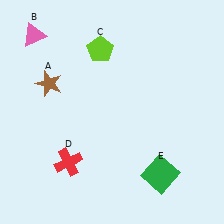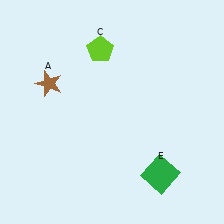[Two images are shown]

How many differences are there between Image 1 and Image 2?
There are 2 differences between the two images.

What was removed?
The red cross (D), the pink triangle (B) were removed in Image 2.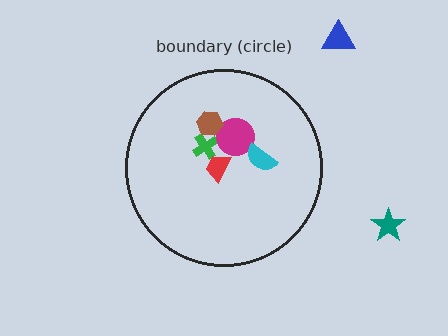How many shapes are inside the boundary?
5 inside, 2 outside.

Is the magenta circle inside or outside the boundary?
Inside.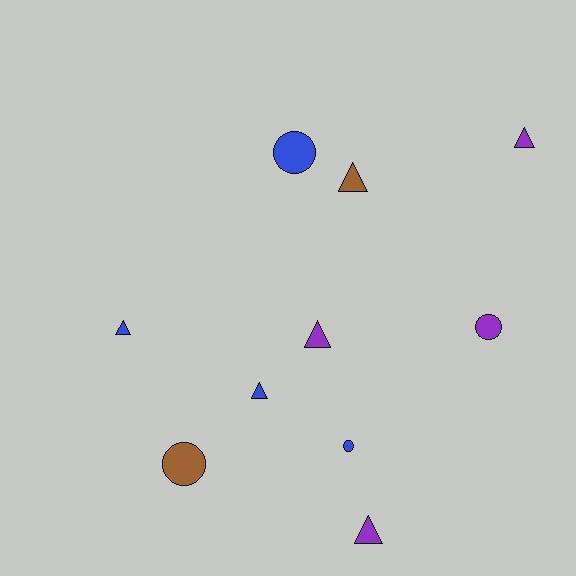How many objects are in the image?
There are 10 objects.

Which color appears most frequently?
Purple, with 4 objects.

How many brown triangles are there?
There is 1 brown triangle.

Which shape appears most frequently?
Triangle, with 6 objects.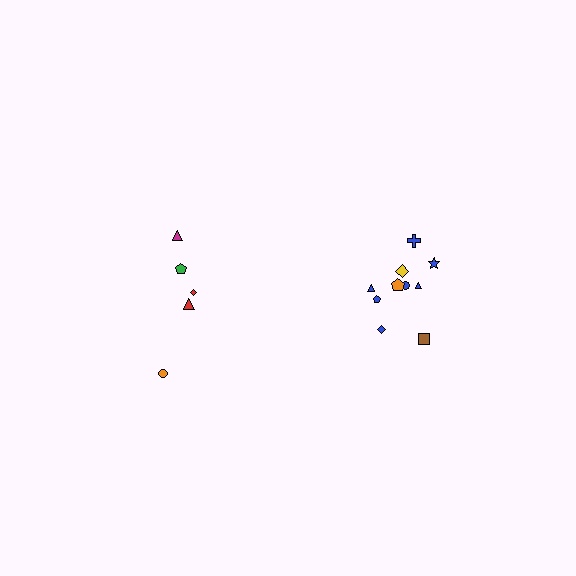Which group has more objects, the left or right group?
The right group.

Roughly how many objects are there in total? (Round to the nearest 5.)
Roughly 15 objects in total.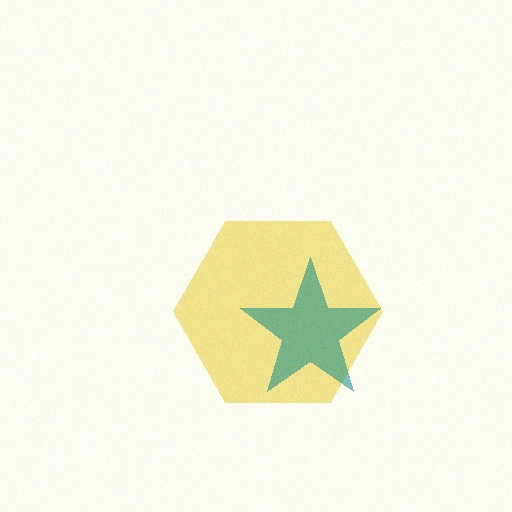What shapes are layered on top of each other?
The layered shapes are: a yellow hexagon, a teal star.